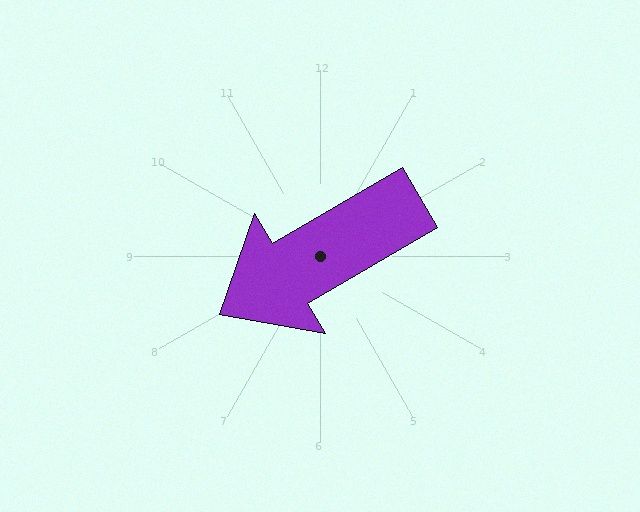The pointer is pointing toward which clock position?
Roughly 8 o'clock.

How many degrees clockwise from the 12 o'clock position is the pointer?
Approximately 240 degrees.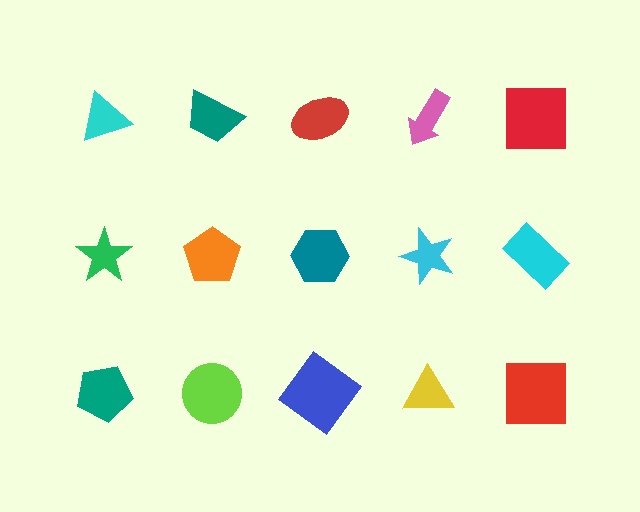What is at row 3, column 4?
A yellow triangle.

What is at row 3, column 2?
A lime circle.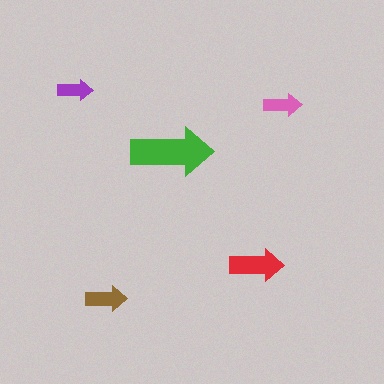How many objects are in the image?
There are 5 objects in the image.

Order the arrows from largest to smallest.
the green one, the red one, the brown one, the pink one, the purple one.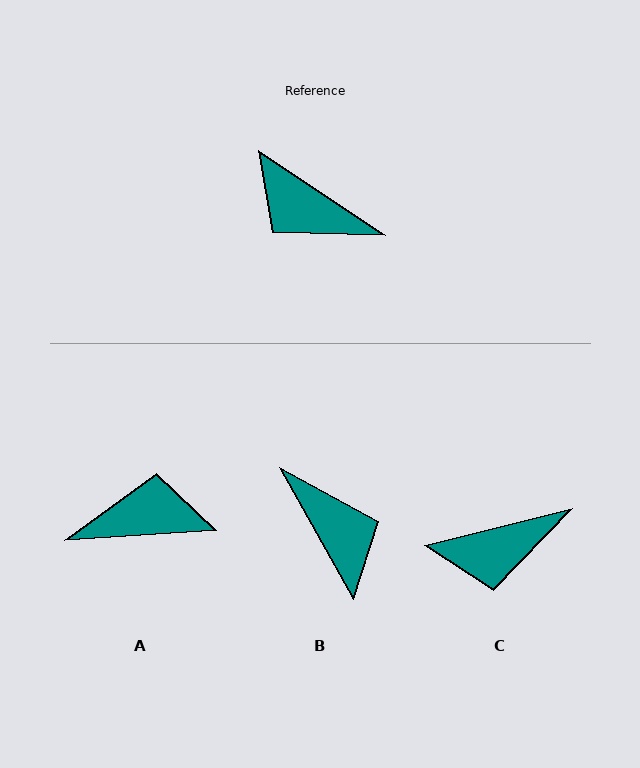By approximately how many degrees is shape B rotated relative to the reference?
Approximately 153 degrees counter-clockwise.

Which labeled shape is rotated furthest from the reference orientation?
B, about 153 degrees away.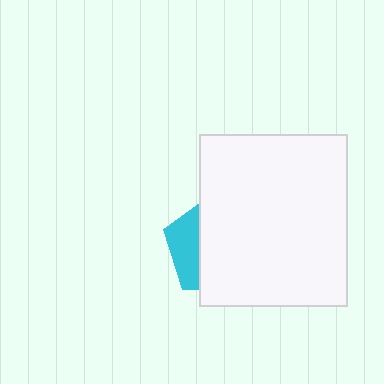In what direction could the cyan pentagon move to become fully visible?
The cyan pentagon could move left. That would shift it out from behind the white rectangle entirely.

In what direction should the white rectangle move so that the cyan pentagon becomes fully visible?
The white rectangle should move right. That is the shortest direction to clear the overlap and leave the cyan pentagon fully visible.